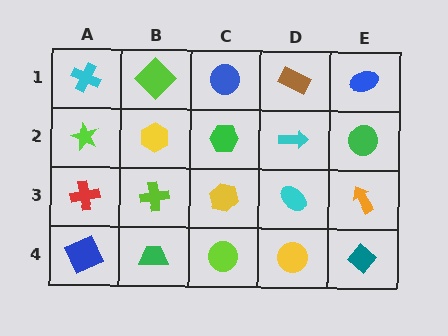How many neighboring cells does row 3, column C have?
4.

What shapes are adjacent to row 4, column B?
A lime cross (row 3, column B), a blue square (row 4, column A), a lime circle (row 4, column C).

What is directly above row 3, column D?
A cyan arrow.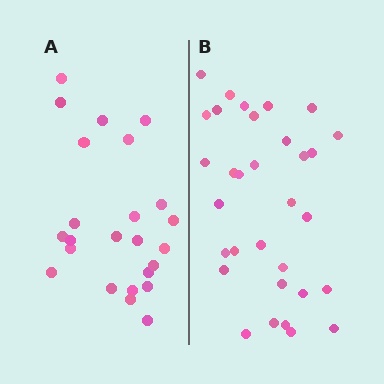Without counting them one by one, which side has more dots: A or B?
Region B (the right region) has more dots.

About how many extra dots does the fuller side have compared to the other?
Region B has roughly 8 or so more dots than region A.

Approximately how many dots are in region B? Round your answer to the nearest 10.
About 30 dots. (The exact count is 32, which rounds to 30.)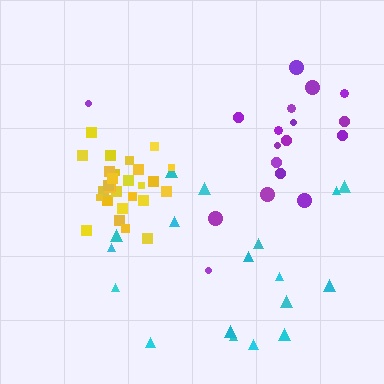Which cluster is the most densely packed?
Yellow.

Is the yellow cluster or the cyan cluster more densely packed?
Yellow.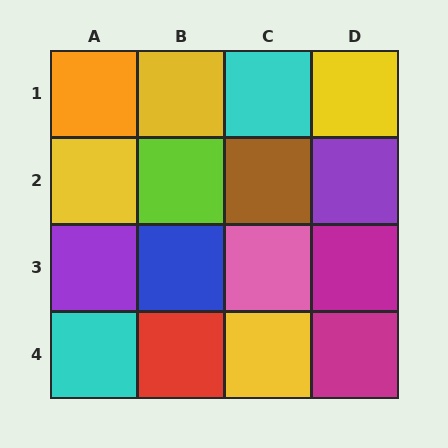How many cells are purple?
2 cells are purple.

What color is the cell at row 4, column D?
Magenta.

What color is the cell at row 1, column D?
Yellow.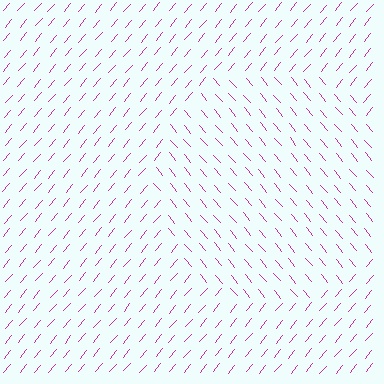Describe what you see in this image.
The image is filled with small magenta line segments. A circle region in the image has lines oriented differently from the surrounding lines, creating a visible texture boundary.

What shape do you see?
I see a circle.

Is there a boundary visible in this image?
Yes, there is a texture boundary formed by a change in line orientation.